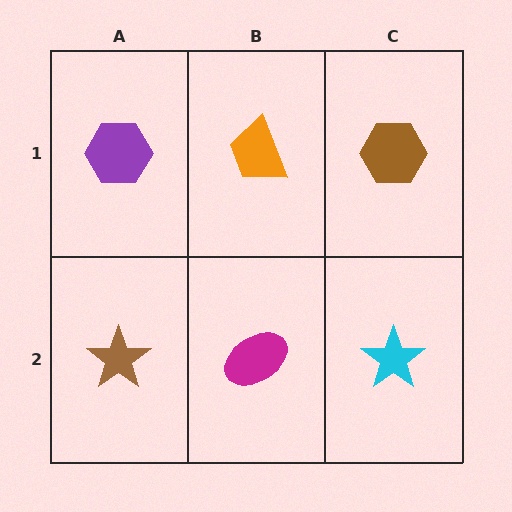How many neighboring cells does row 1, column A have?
2.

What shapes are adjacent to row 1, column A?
A brown star (row 2, column A), an orange trapezoid (row 1, column B).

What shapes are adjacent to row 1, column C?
A cyan star (row 2, column C), an orange trapezoid (row 1, column B).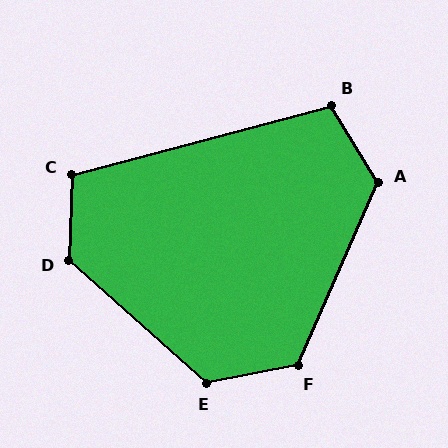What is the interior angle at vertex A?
Approximately 125 degrees (obtuse).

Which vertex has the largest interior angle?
D, at approximately 129 degrees.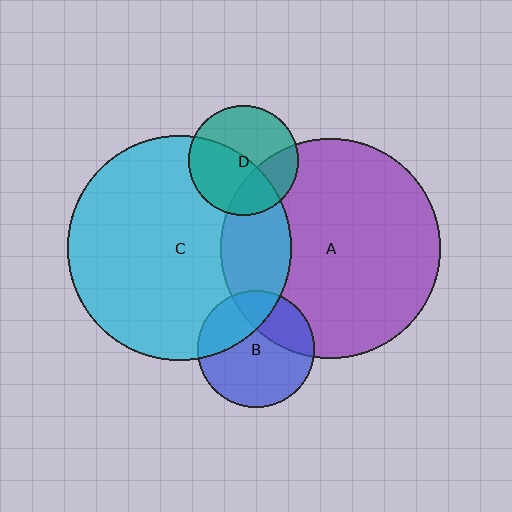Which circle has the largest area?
Circle C (cyan).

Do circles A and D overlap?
Yes.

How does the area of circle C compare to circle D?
Approximately 4.2 times.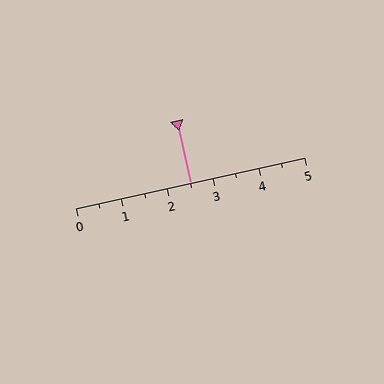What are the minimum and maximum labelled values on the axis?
The axis runs from 0 to 5.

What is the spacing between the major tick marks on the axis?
The major ticks are spaced 1 apart.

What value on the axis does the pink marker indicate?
The marker indicates approximately 2.5.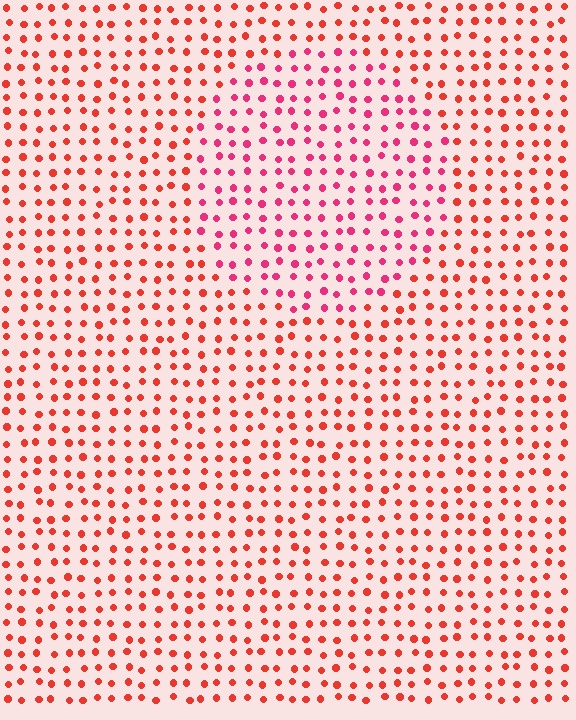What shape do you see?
I see a circle.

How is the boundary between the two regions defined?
The boundary is defined purely by a slight shift in hue (about 28 degrees). Spacing, size, and orientation are identical on both sides.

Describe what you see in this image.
The image is filled with small red elements in a uniform arrangement. A circle-shaped region is visible where the elements are tinted to a slightly different hue, forming a subtle color boundary.